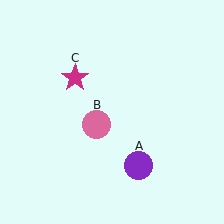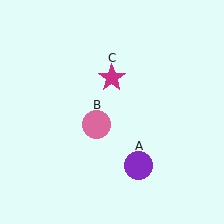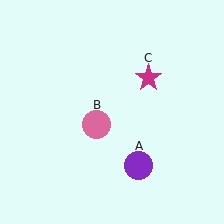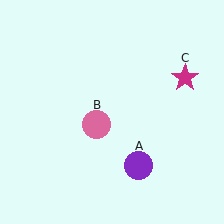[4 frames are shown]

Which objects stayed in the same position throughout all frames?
Purple circle (object A) and pink circle (object B) remained stationary.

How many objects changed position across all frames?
1 object changed position: magenta star (object C).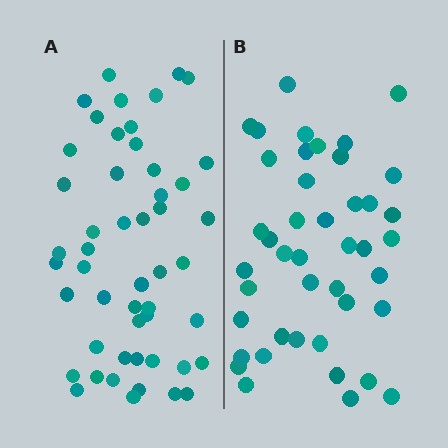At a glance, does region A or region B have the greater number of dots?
Region A (the left region) has more dots.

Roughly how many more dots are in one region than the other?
Region A has roughly 8 or so more dots than region B.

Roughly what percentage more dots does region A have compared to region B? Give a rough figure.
About 15% more.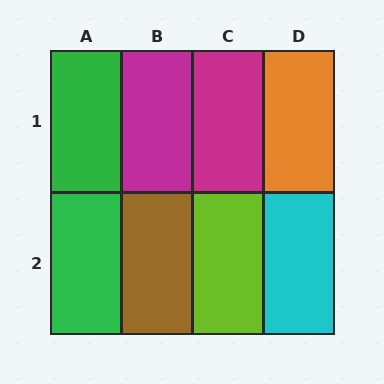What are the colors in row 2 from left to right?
Green, brown, lime, cyan.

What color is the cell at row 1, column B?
Magenta.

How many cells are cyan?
1 cell is cyan.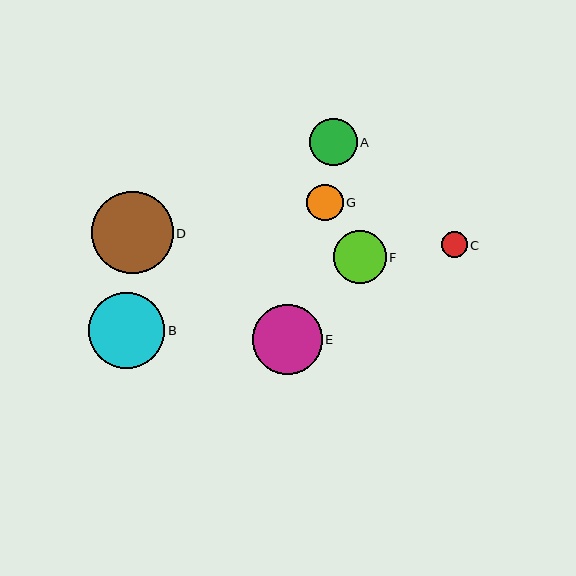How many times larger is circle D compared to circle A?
Circle D is approximately 1.7 times the size of circle A.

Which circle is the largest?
Circle D is the largest with a size of approximately 82 pixels.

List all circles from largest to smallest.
From largest to smallest: D, B, E, F, A, G, C.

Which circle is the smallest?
Circle C is the smallest with a size of approximately 26 pixels.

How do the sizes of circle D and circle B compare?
Circle D and circle B are approximately the same size.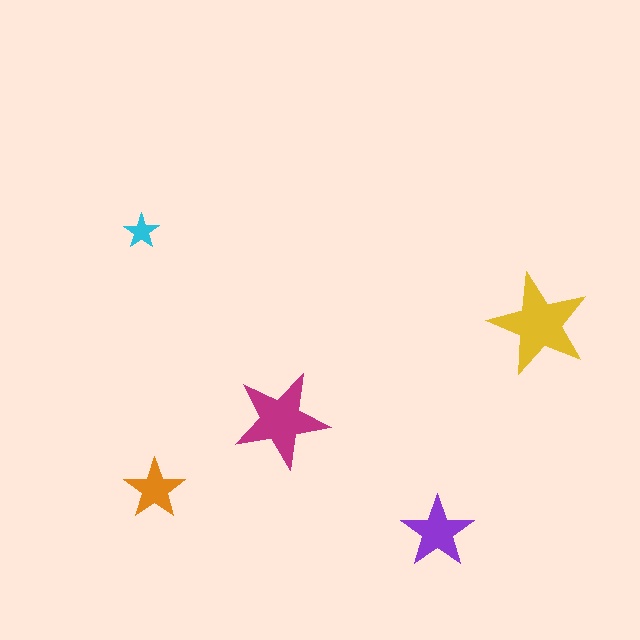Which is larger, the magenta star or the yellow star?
The yellow one.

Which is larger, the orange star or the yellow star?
The yellow one.